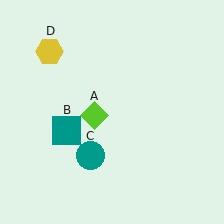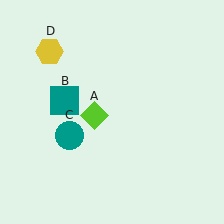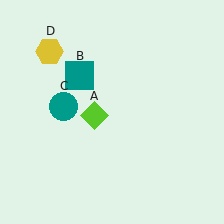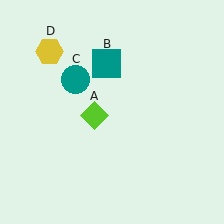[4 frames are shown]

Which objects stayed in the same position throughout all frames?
Lime diamond (object A) and yellow hexagon (object D) remained stationary.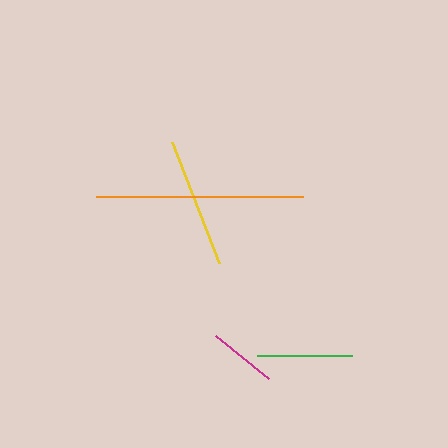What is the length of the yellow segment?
The yellow segment is approximately 130 pixels long.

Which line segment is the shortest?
The magenta line is the shortest at approximately 68 pixels.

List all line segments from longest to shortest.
From longest to shortest: orange, yellow, green, magenta.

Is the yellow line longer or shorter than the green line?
The yellow line is longer than the green line.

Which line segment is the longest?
The orange line is the longest at approximately 208 pixels.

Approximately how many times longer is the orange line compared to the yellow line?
The orange line is approximately 1.6 times the length of the yellow line.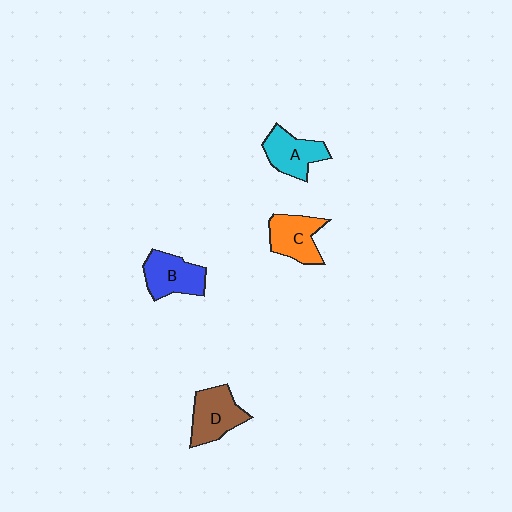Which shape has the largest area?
Shape D (brown).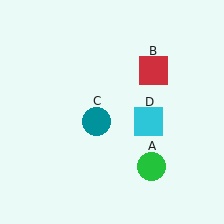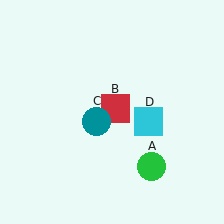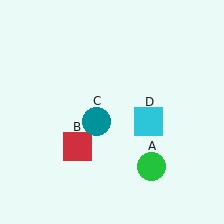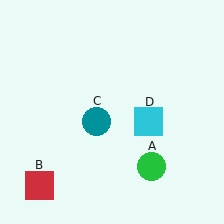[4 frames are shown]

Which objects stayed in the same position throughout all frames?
Green circle (object A) and teal circle (object C) and cyan square (object D) remained stationary.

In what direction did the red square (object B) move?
The red square (object B) moved down and to the left.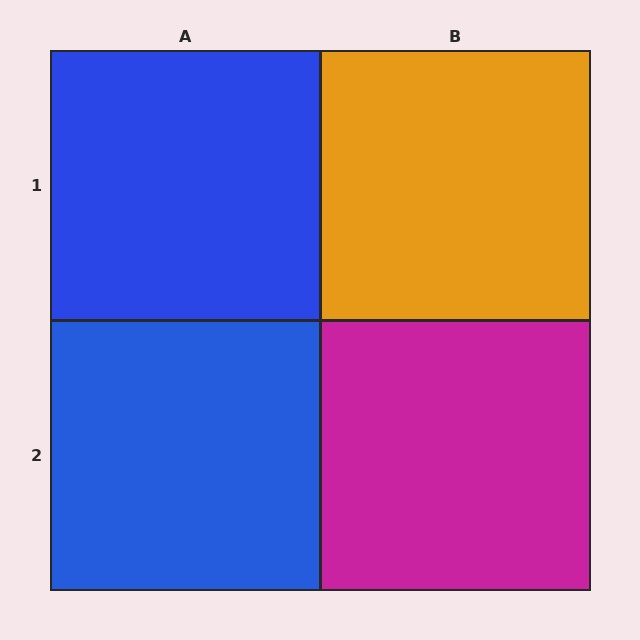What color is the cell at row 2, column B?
Magenta.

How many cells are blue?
2 cells are blue.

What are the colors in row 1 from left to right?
Blue, orange.